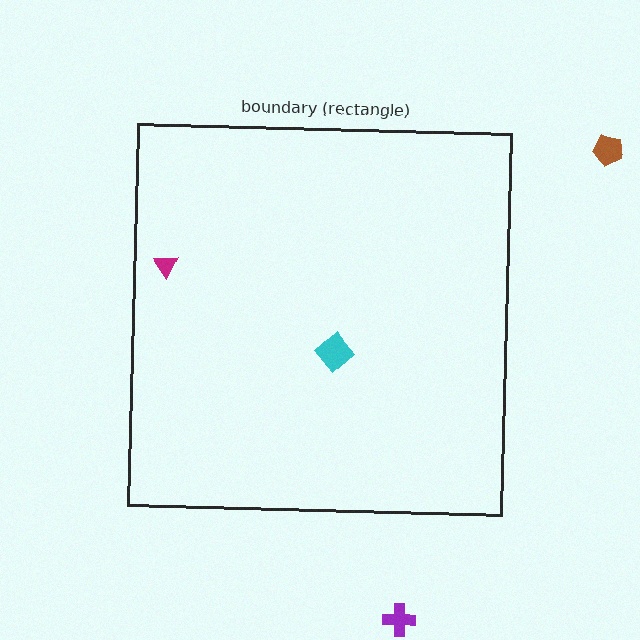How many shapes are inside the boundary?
2 inside, 2 outside.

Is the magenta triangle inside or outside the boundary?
Inside.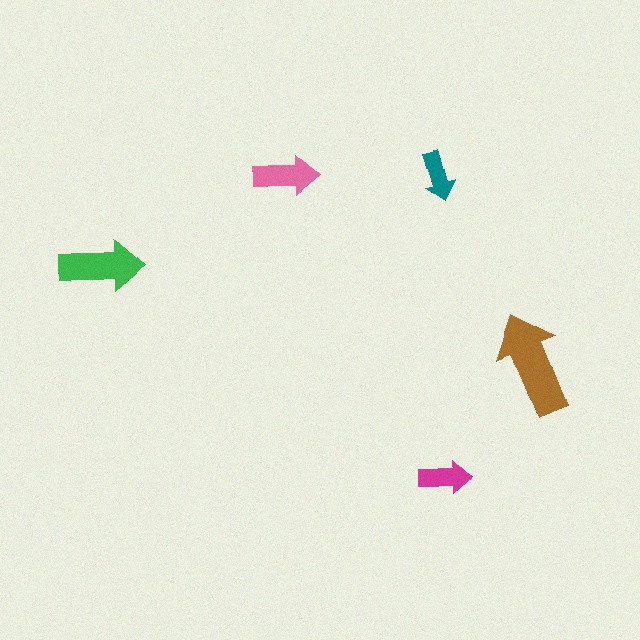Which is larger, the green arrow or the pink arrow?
The green one.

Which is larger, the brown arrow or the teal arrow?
The brown one.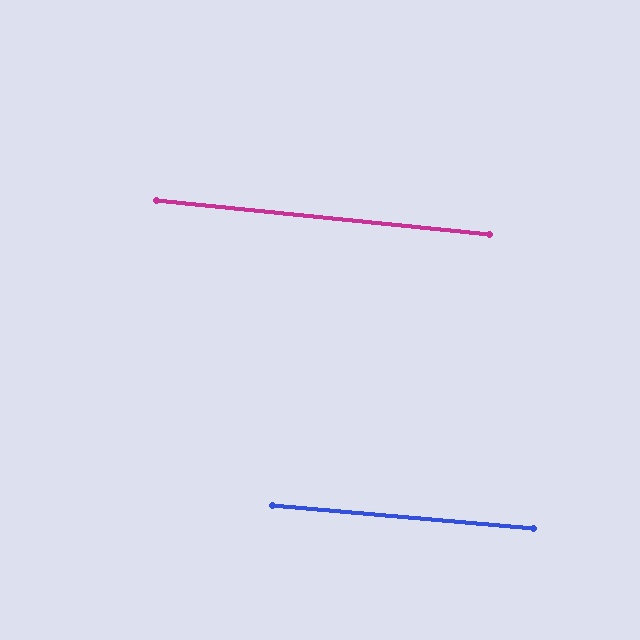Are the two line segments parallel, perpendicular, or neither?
Parallel — their directions differ by only 0.7°.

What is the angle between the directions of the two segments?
Approximately 1 degree.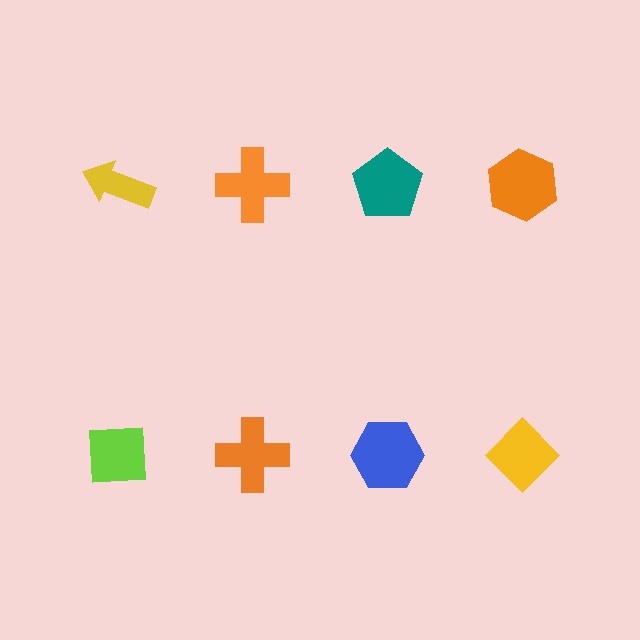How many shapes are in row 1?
4 shapes.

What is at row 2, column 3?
A blue hexagon.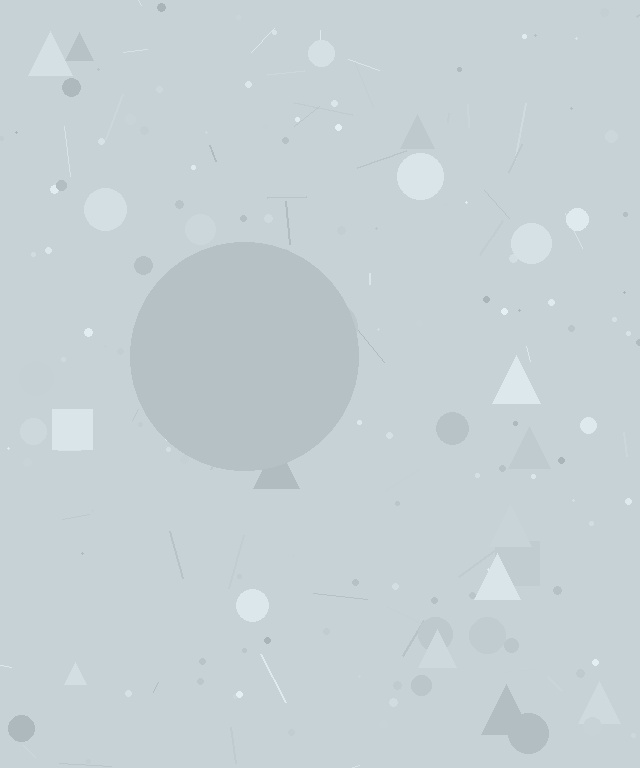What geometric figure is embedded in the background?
A circle is embedded in the background.